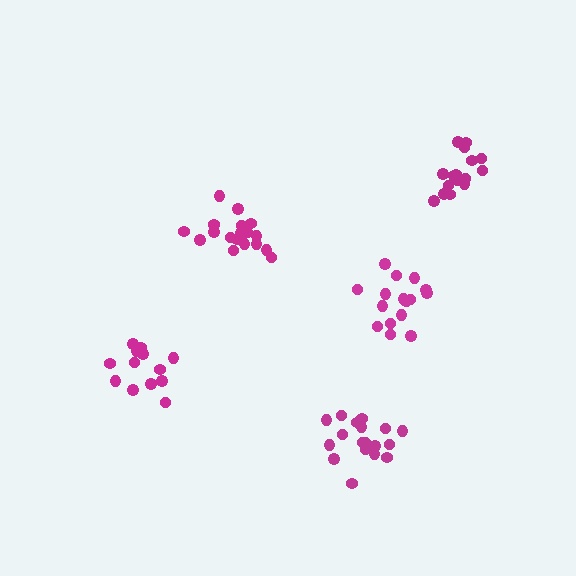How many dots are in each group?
Group 1: 19 dots, Group 2: 19 dots, Group 3: 17 dots, Group 4: 17 dots, Group 5: 13 dots (85 total).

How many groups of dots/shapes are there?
There are 5 groups.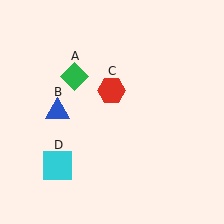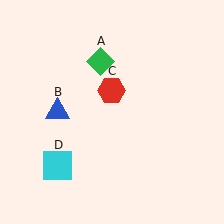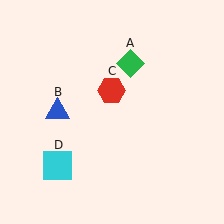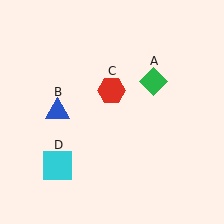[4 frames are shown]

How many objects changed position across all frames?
1 object changed position: green diamond (object A).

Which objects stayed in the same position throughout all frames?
Blue triangle (object B) and red hexagon (object C) and cyan square (object D) remained stationary.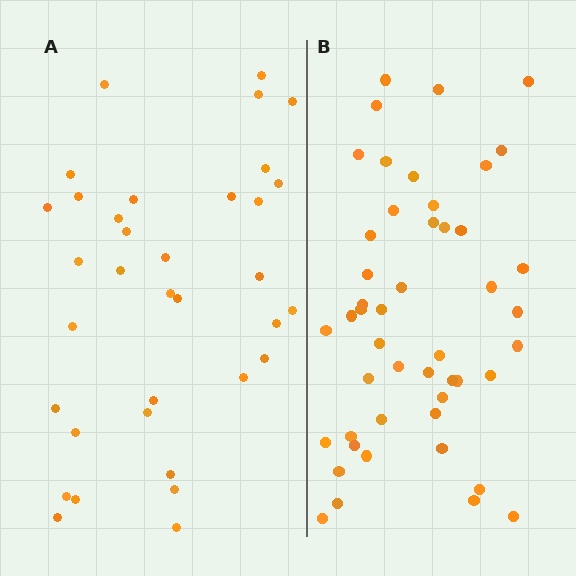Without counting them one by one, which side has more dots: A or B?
Region B (the right region) has more dots.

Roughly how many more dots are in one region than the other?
Region B has approximately 15 more dots than region A.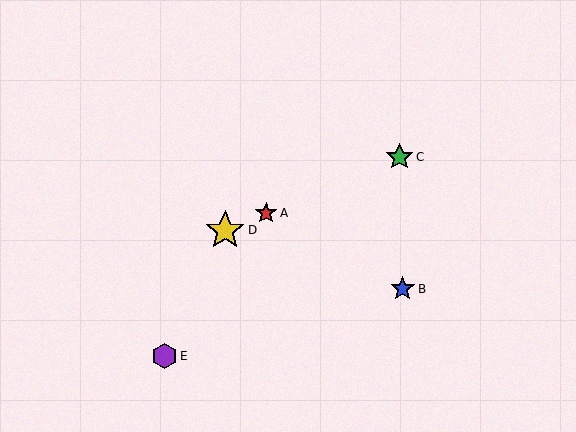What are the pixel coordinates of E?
Object E is at (164, 356).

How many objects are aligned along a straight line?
3 objects (A, C, D) are aligned along a straight line.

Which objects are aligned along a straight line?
Objects A, C, D are aligned along a straight line.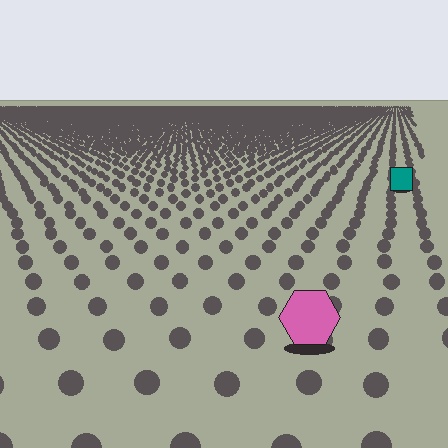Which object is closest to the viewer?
The pink hexagon is closest. The texture marks near it are larger and more spread out.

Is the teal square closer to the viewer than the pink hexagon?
No. The pink hexagon is closer — you can tell from the texture gradient: the ground texture is coarser near it.